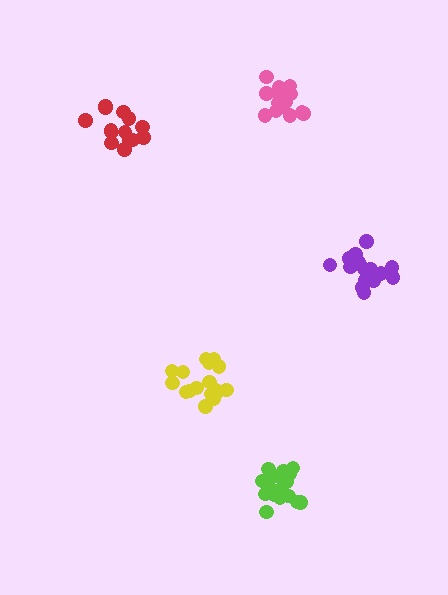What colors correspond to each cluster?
The clusters are colored: purple, pink, lime, yellow, red.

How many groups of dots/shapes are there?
There are 5 groups.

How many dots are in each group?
Group 1: 17 dots, Group 2: 16 dots, Group 3: 18 dots, Group 4: 17 dots, Group 5: 14 dots (82 total).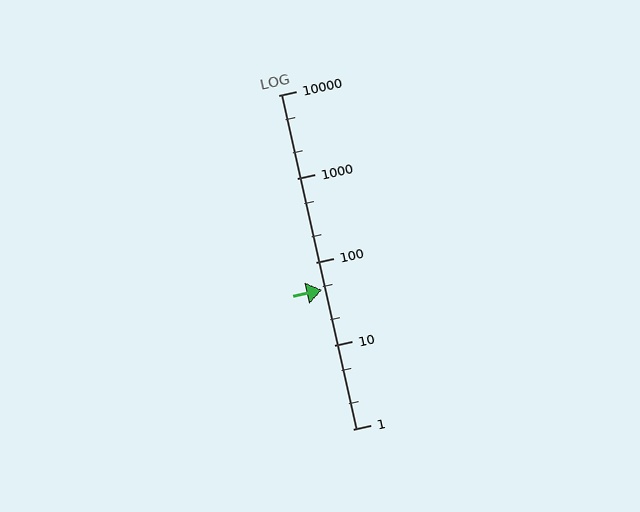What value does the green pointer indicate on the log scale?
The pointer indicates approximately 47.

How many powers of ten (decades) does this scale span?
The scale spans 4 decades, from 1 to 10000.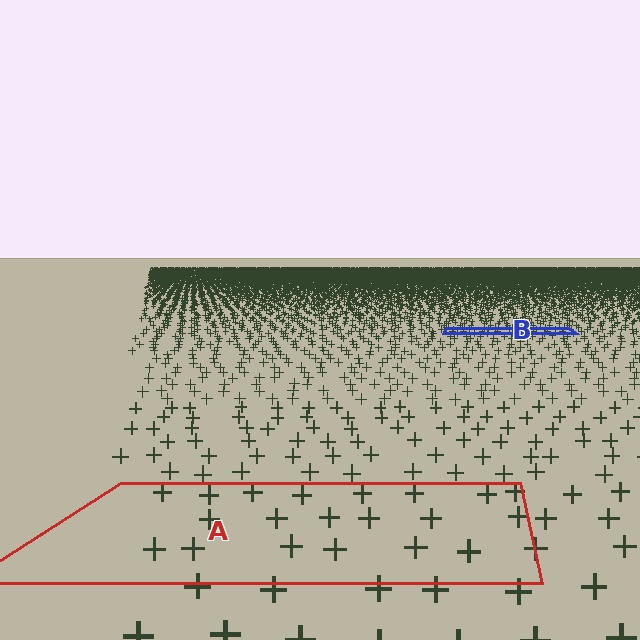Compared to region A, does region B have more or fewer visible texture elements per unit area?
Region B has more texture elements per unit area — they are packed more densely because it is farther away.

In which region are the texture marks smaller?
The texture marks are smaller in region B, because it is farther away.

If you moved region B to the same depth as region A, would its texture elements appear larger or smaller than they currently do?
They would appear larger. At a closer depth, the same texture elements are projected at a bigger on-screen size.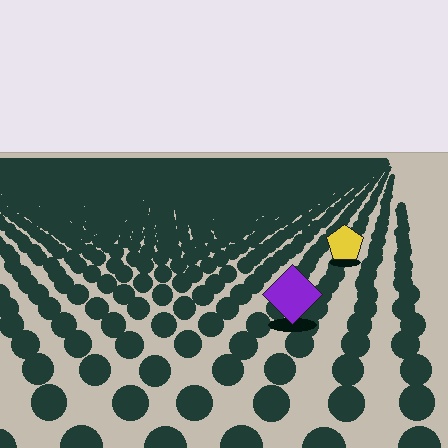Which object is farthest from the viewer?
The yellow pentagon is farthest from the viewer. It appears smaller and the ground texture around it is denser.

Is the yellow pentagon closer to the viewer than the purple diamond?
No. The purple diamond is closer — you can tell from the texture gradient: the ground texture is coarser near it.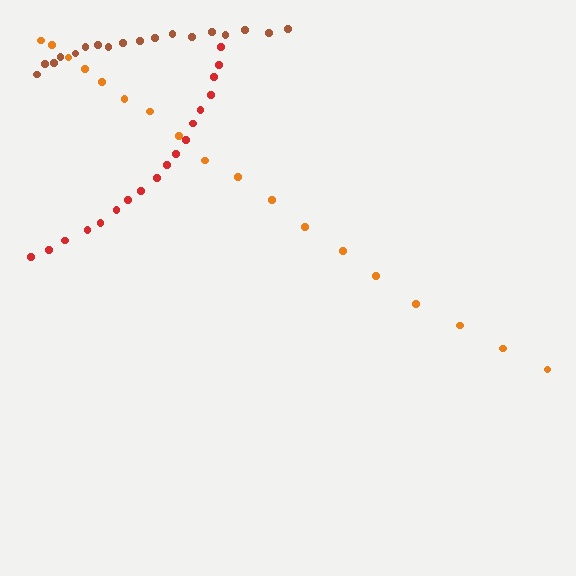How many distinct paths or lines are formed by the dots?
There are 3 distinct paths.